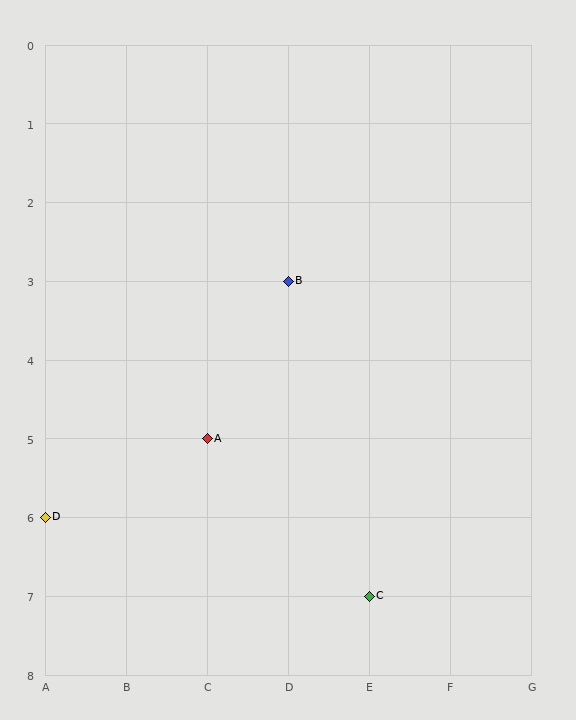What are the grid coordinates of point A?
Point A is at grid coordinates (C, 5).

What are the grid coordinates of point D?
Point D is at grid coordinates (A, 6).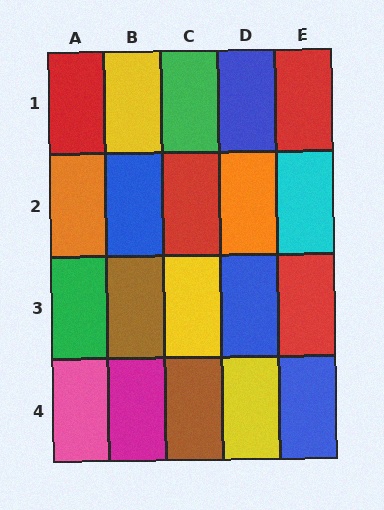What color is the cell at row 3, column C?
Yellow.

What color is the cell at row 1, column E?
Red.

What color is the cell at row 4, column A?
Pink.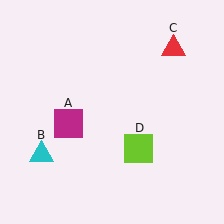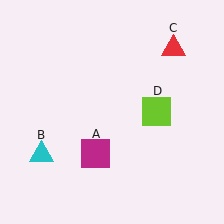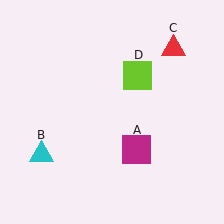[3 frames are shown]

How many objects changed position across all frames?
2 objects changed position: magenta square (object A), lime square (object D).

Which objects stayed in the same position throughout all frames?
Cyan triangle (object B) and red triangle (object C) remained stationary.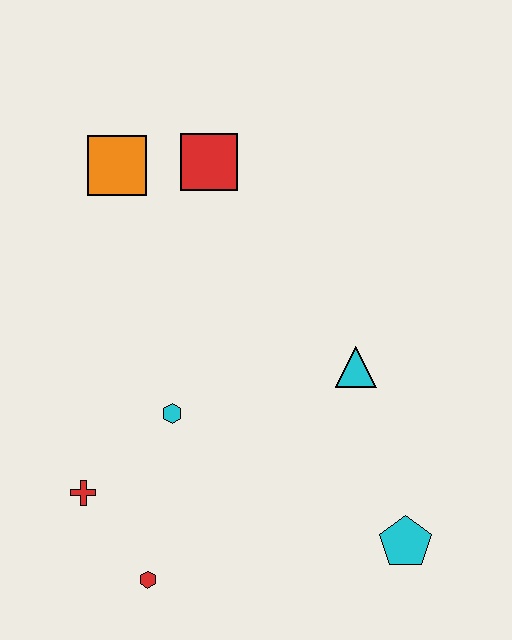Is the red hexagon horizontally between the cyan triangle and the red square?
No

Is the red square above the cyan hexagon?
Yes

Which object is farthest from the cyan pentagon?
The orange square is farthest from the cyan pentagon.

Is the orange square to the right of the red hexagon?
No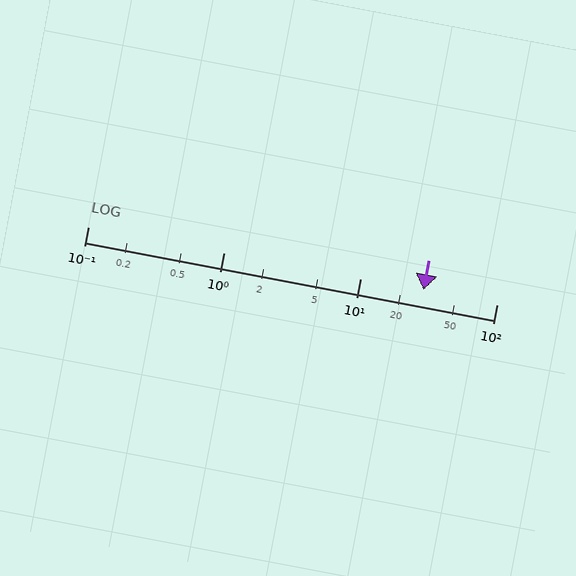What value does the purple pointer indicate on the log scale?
The pointer indicates approximately 29.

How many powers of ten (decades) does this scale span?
The scale spans 3 decades, from 0.1 to 100.